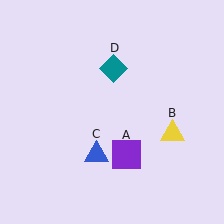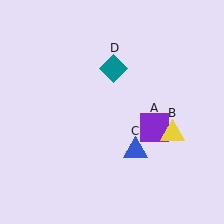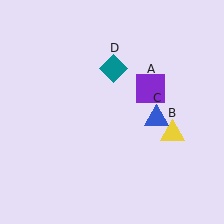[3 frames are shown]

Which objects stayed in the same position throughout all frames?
Yellow triangle (object B) and teal diamond (object D) remained stationary.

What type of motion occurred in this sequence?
The purple square (object A), blue triangle (object C) rotated counterclockwise around the center of the scene.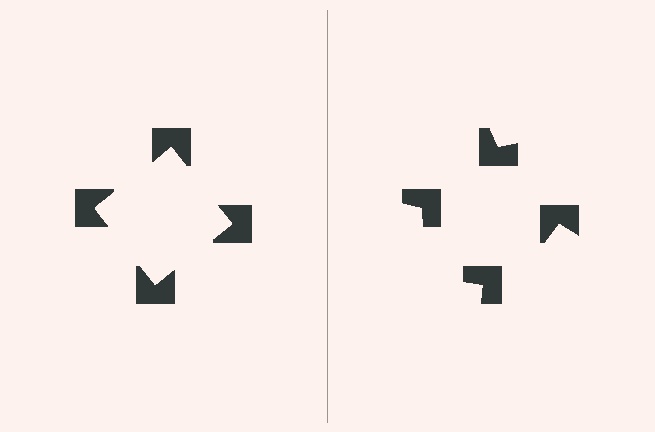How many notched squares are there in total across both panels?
8 — 4 on each side.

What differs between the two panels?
The notched squares are positioned identically on both sides; only the wedge orientations differ. On the left they align to a square; on the right they are misaligned.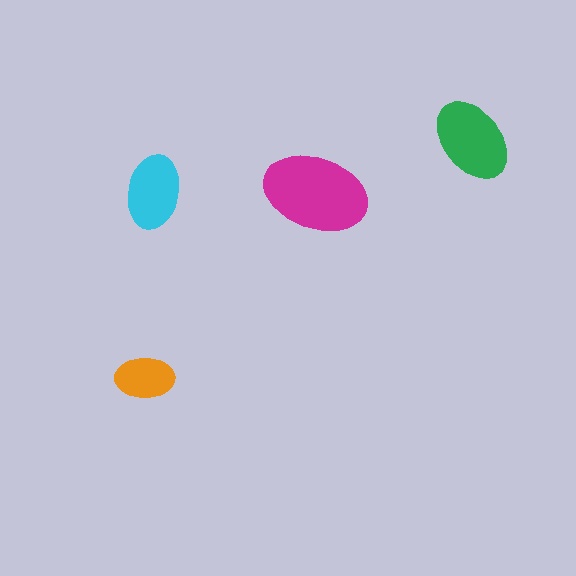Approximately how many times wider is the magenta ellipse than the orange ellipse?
About 2 times wider.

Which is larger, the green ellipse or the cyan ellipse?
The green one.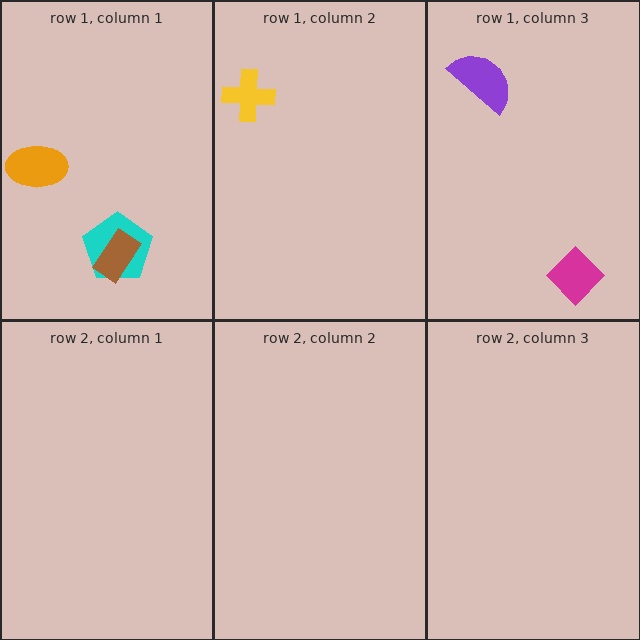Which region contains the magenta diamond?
The row 1, column 3 region.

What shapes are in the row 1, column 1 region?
The orange ellipse, the cyan pentagon, the brown rectangle.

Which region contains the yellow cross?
The row 1, column 2 region.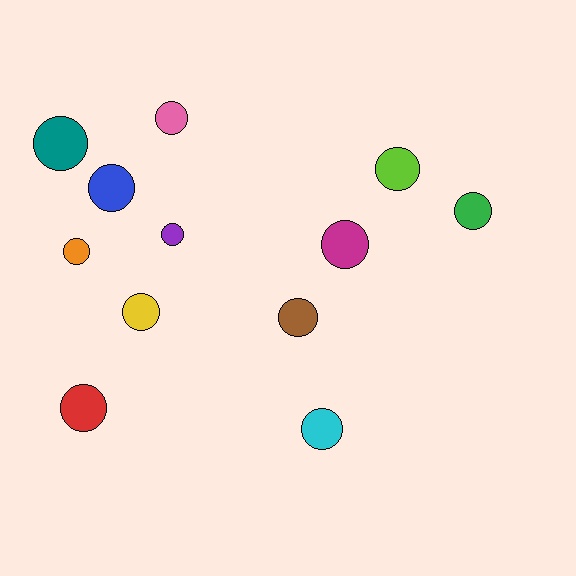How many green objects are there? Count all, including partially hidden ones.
There is 1 green object.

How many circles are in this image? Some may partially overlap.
There are 12 circles.